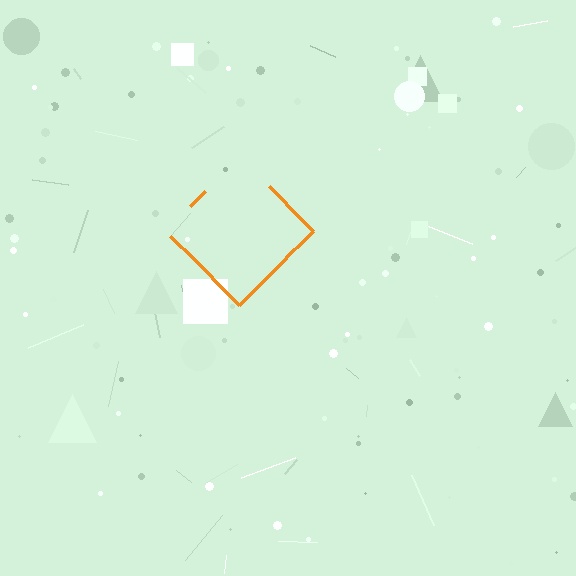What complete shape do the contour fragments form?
The contour fragments form a diamond.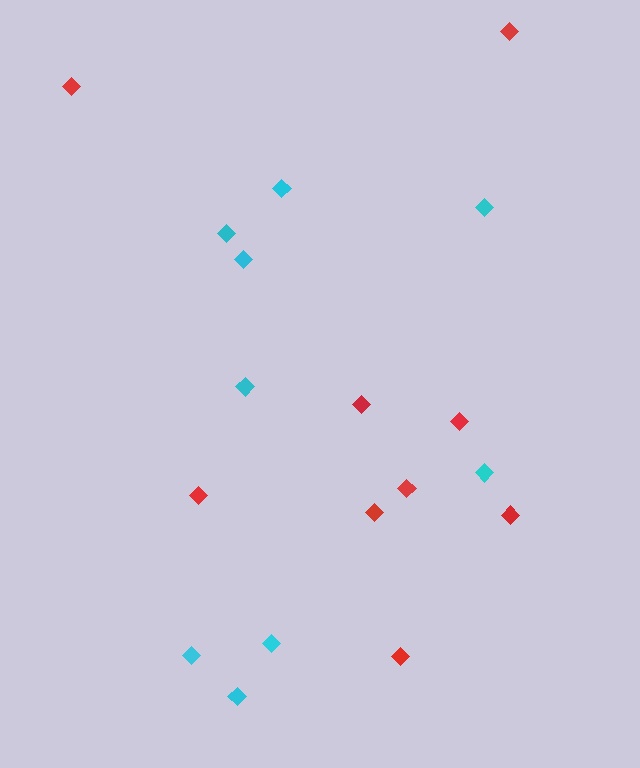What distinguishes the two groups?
There are 2 groups: one group of red diamonds (9) and one group of cyan diamonds (9).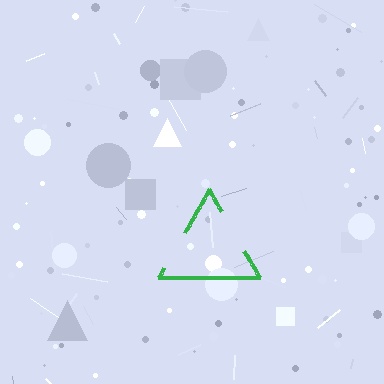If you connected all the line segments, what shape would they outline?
They would outline a triangle.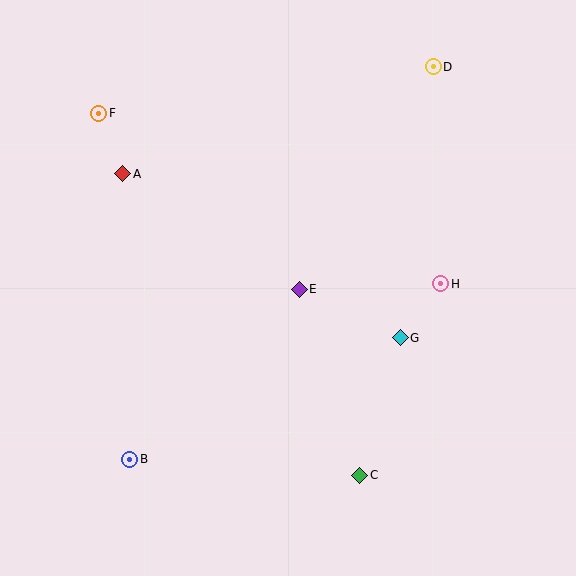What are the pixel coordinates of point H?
Point H is at (441, 284).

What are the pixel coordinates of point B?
Point B is at (130, 459).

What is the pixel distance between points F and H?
The distance between F and H is 382 pixels.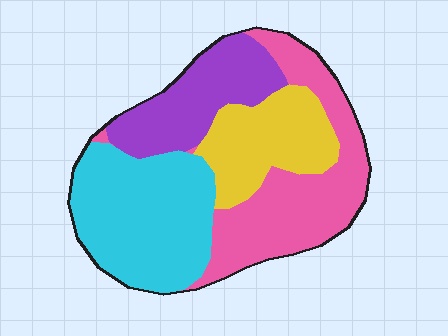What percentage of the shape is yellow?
Yellow takes up about one fifth (1/5) of the shape.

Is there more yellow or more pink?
Pink.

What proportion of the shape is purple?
Purple covers around 20% of the shape.